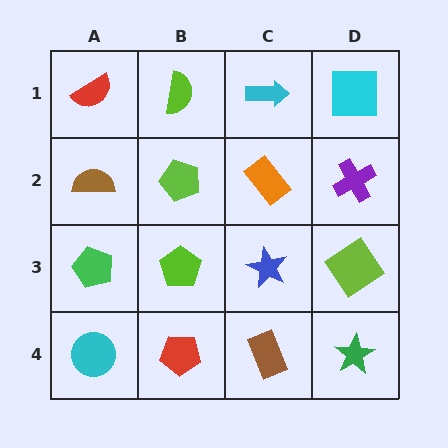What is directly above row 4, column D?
A lime diamond.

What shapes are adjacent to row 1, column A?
A brown semicircle (row 2, column A), a lime semicircle (row 1, column B).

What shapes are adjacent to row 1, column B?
A lime pentagon (row 2, column B), a red semicircle (row 1, column A), a cyan arrow (row 1, column C).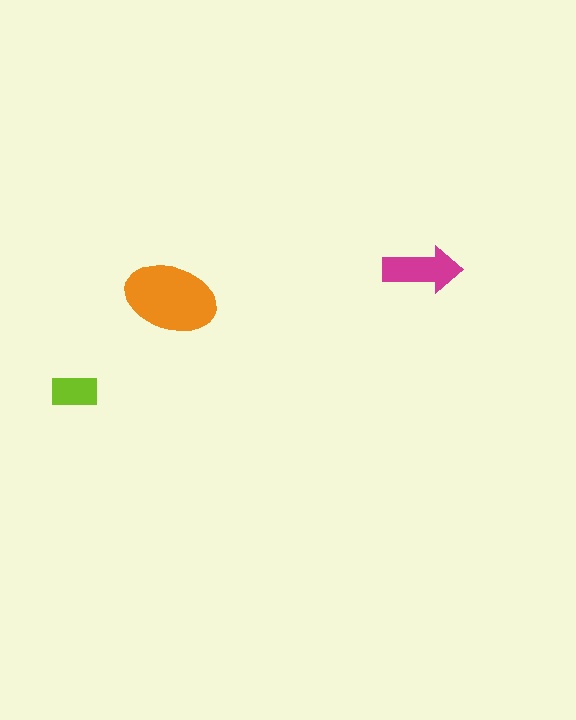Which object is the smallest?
The lime rectangle.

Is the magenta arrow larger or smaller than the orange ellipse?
Smaller.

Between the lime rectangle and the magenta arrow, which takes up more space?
The magenta arrow.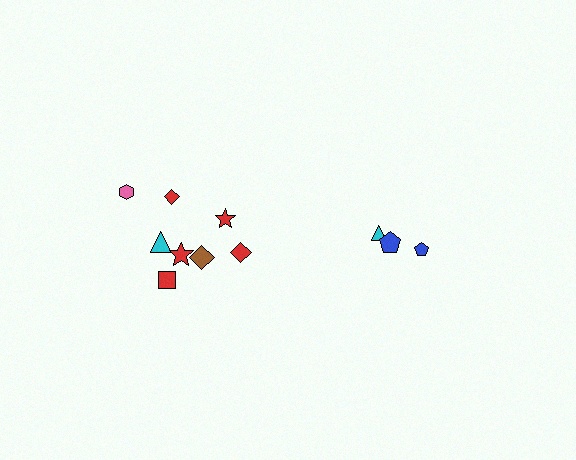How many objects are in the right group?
There are 3 objects.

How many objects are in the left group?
There are 8 objects.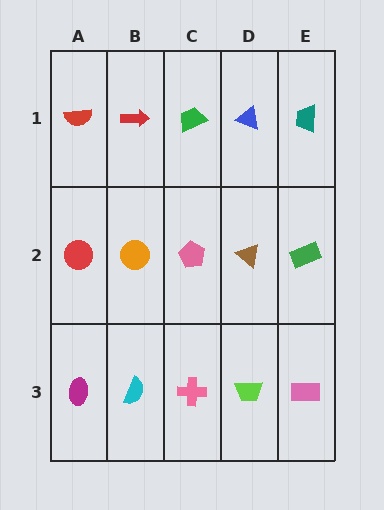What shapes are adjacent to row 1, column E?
A green rectangle (row 2, column E), a blue triangle (row 1, column D).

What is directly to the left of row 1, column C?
A red arrow.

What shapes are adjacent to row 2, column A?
A red semicircle (row 1, column A), a magenta ellipse (row 3, column A), an orange circle (row 2, column B).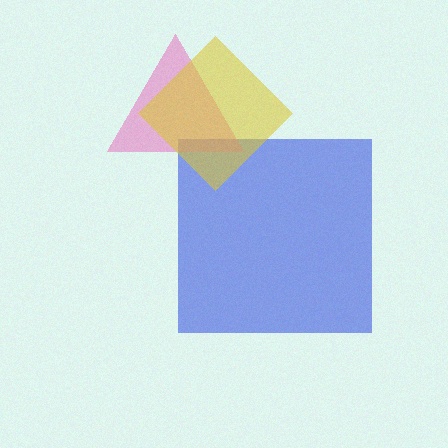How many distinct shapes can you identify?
There are 3 distinct shapes: a blue square, a pink triangle, a yellow diamond.